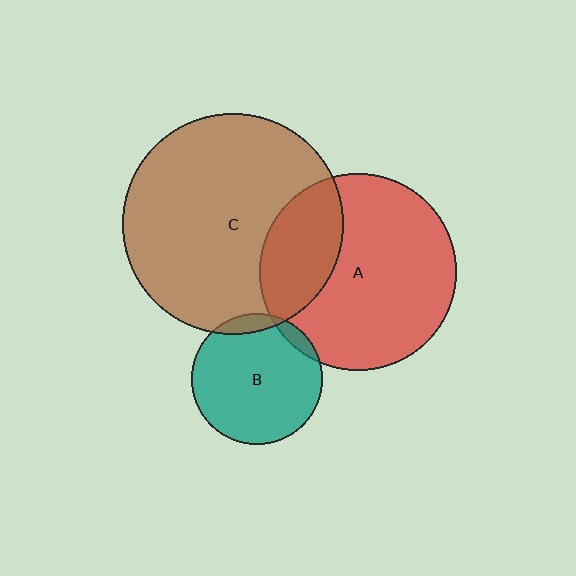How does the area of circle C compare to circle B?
Approximately 2.9 times.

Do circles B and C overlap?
Yes.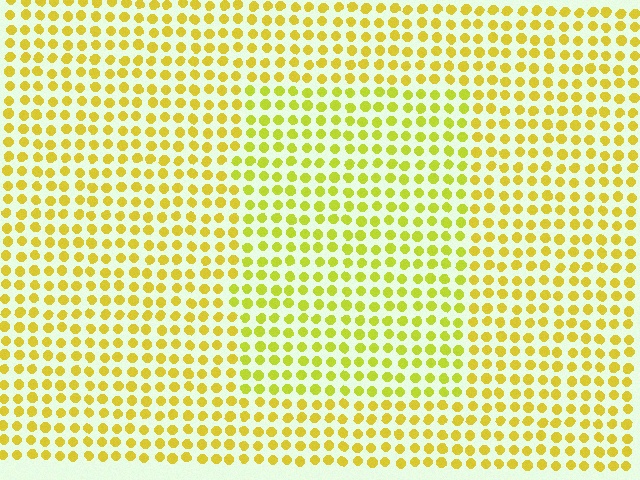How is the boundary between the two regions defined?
The boundary is defined purely by a slight shift in hue (about 18 degrees). Spacing, size, and orientation are identical on both sides.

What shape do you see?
I see a rectangle.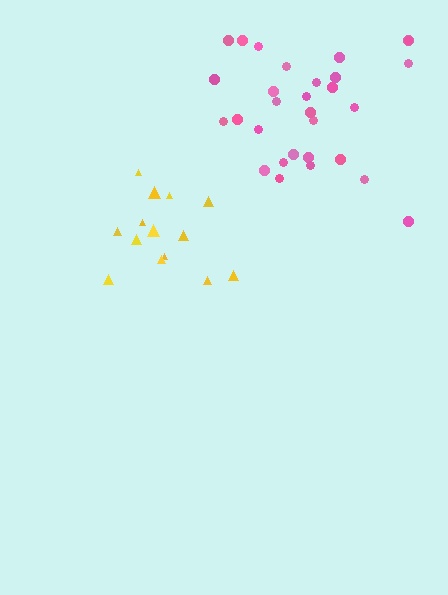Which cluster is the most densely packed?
Pink.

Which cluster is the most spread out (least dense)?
Yellow.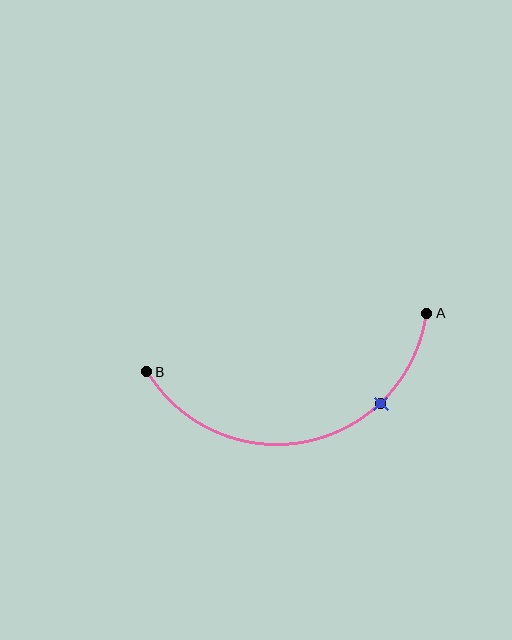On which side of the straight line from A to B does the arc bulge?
The arc bulges below the straight line connecting A and B.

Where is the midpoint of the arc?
The arc midpoint is the point on the curve farthest from the straight line joining A and B. It sits below that line.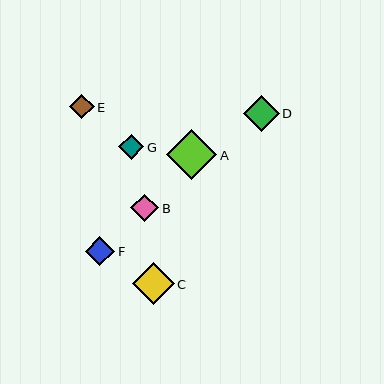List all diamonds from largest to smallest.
From largest to smallest: A, C, D, F, B, G, E.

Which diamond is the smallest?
Diamond E is the smallest with a size of approximately 24 pixels.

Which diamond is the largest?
Diamond A is the largest with a size of approximately 50 pixels.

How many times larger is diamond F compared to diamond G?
Diamond F is approximately 1.2 times the size of diamond G.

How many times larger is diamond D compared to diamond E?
Diamond D is approximately 1.5 times the size of diamond E.